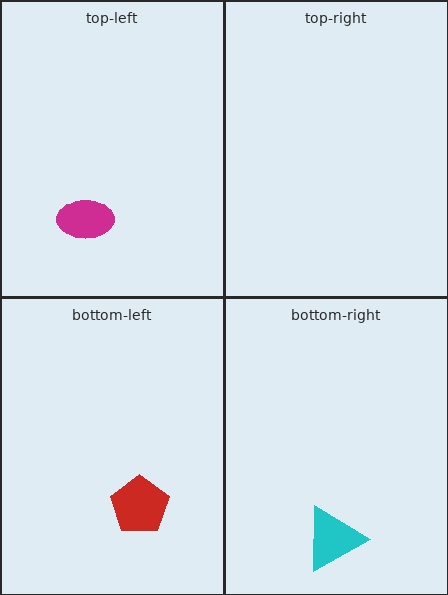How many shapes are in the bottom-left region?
1.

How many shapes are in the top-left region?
1.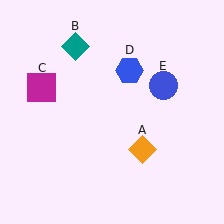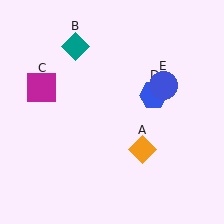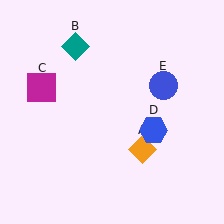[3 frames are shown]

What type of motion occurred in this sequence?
The blue hexagon (object D) rotated clockwise around the center of the scene.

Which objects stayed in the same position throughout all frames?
Orange diamond (object A) and teal diamond (object B) and magenta square (object C) and blue circle (object E) remained stationary.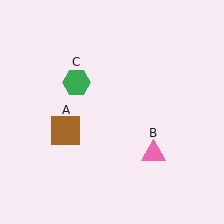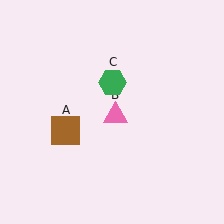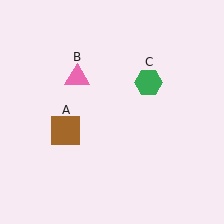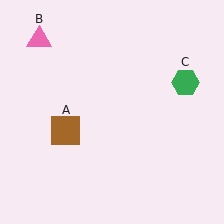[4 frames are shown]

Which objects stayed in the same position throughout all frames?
Brown square (object A) remained stationary.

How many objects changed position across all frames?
2 objects changed position: pink triangle (object B), green hexagon (object C).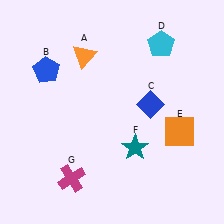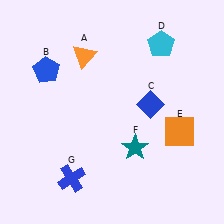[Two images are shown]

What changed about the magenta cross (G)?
In Image 1, G is magenta. In Image 2, it changed to blue.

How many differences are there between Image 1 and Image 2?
There is 1 difference between the two images.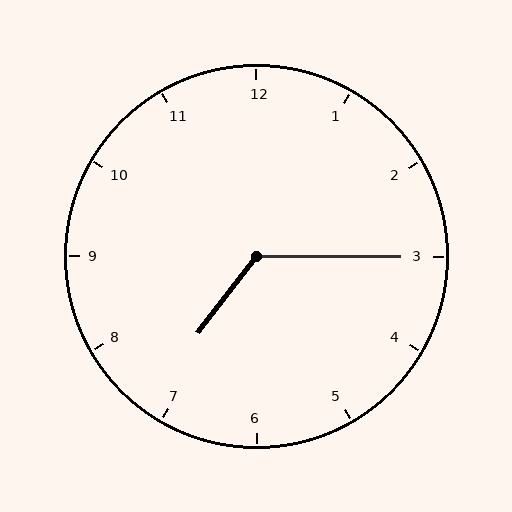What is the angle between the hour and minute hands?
Approximately 128 degrees.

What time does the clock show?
7:15.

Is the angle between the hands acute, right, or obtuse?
It is obtuse.